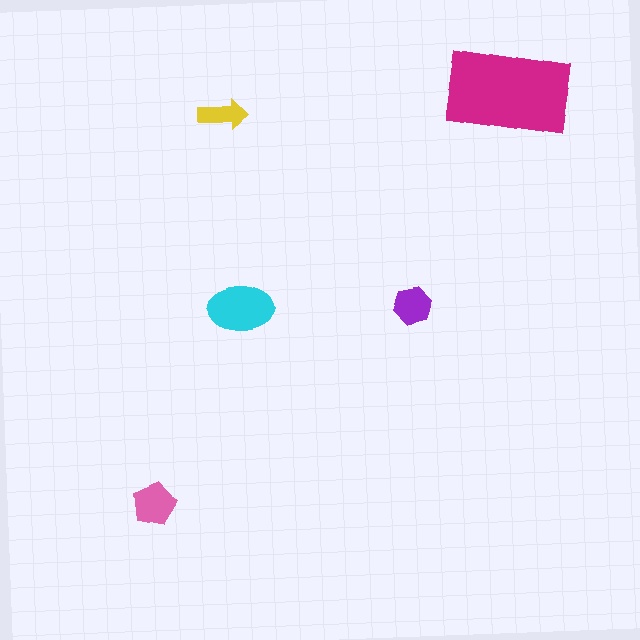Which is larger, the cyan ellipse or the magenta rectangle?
The magenta rectangle.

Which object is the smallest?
The yellow arrow.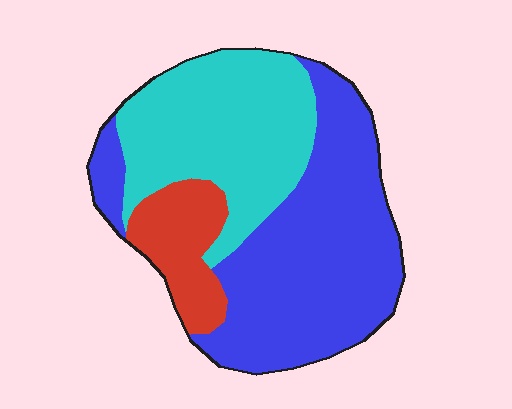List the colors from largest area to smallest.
From largest to smallest: blue, cyan, red.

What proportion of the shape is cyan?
Cyan takes up about three eighths (3/8) of the shape.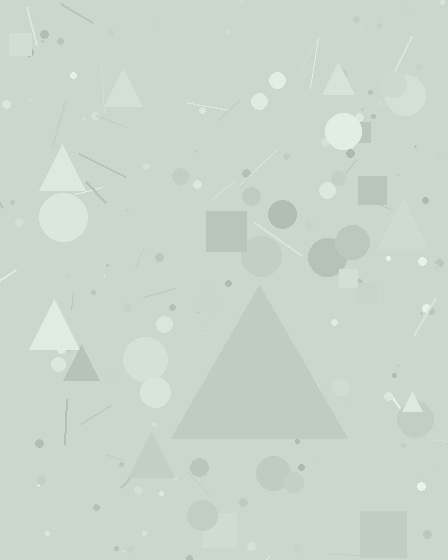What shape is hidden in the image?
A triangle is hidden in the image.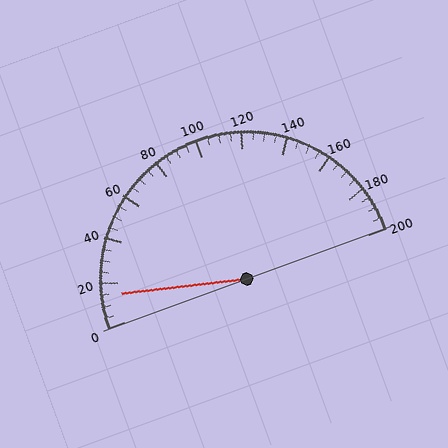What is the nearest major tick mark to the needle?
The nearest major tick mark is 20.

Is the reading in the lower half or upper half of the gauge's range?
The reading is in the lower half of the range (0 to 200).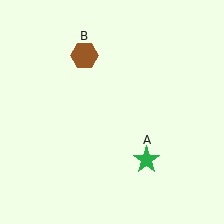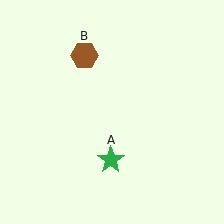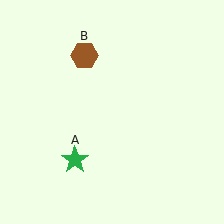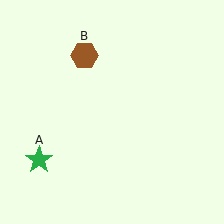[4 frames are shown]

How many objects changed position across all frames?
1 object changed position: green star (object A).